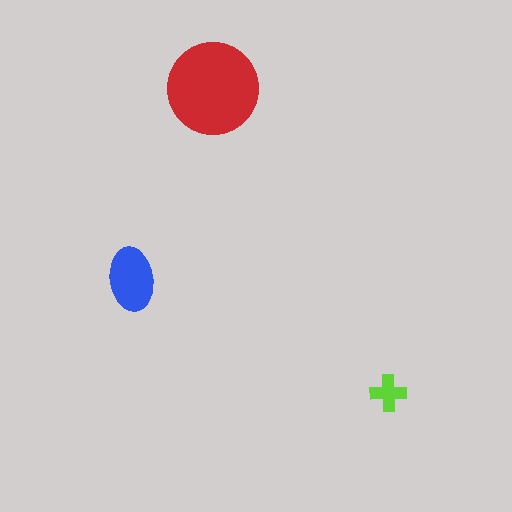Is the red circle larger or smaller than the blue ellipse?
Larger.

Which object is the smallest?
The lime cross.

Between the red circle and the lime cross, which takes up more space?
The red circle.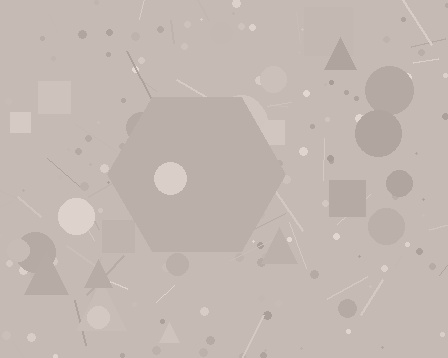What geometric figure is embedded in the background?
A hexagon is embedded in the background.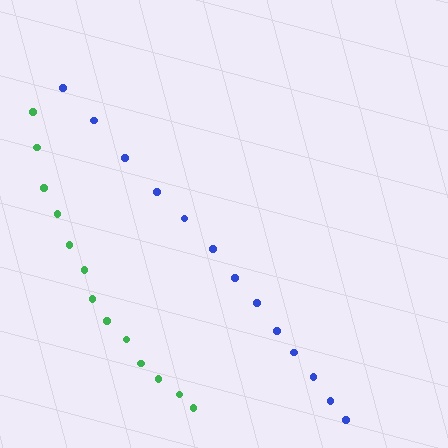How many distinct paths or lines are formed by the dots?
There are 2 distinct paths.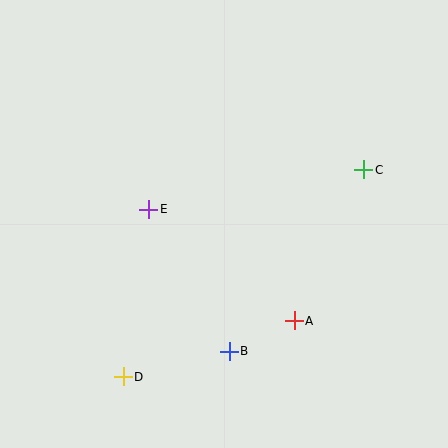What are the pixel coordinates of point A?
Point A is at (294, 321).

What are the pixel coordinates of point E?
Point E is at (149, 209).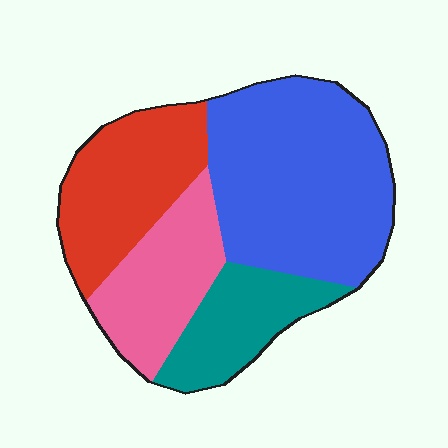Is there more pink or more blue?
Blue.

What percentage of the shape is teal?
Teal covers roughly 15% of the shape.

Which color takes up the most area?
Blue, at roughly 40%.